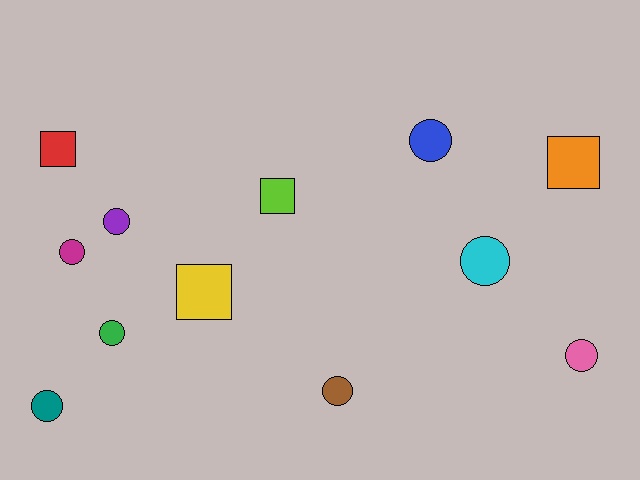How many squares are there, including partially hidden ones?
There are 4 squares.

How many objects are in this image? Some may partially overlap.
There are 12 objects.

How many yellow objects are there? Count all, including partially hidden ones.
There is 1 yellow object.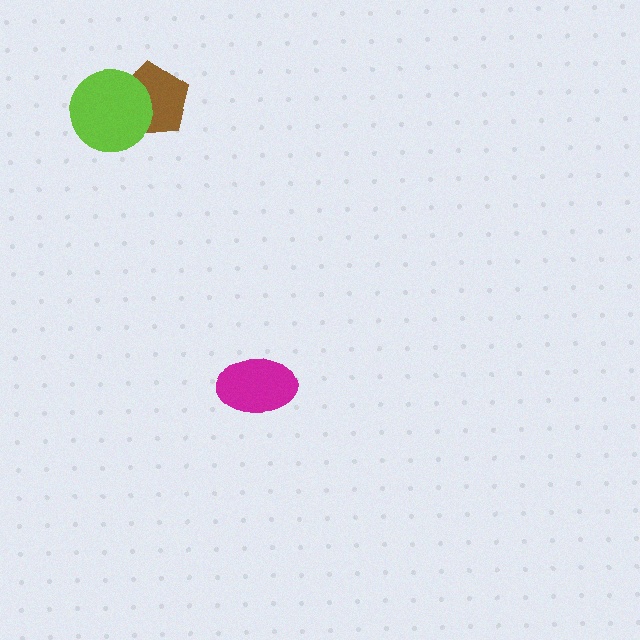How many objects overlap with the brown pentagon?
1 object overlaps with the brown pentagon.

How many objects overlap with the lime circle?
1 object overlaps with the lime circle.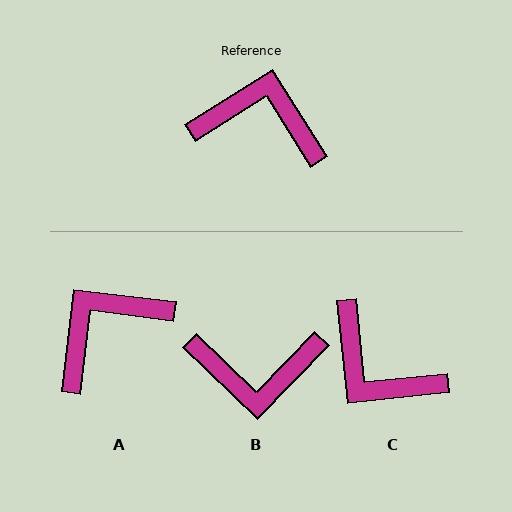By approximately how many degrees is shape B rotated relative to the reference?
Approximately 166 degrees clockwise.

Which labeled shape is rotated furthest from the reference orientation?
B, about 166 degrees away.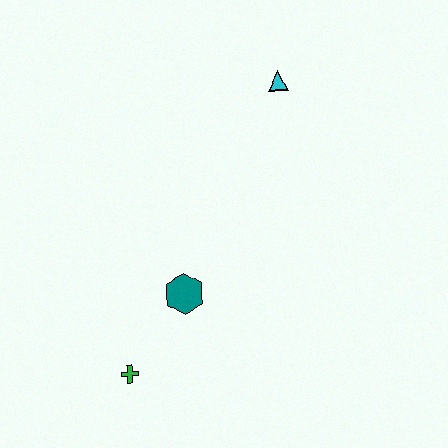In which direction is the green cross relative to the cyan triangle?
The green cross is below the cyan triangle.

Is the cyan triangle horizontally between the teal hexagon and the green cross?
No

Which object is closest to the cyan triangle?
The teal hexagon is closest to the cyan triangle.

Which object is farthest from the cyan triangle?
The green cross is farthest from the cyan triangle.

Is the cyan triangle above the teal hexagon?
Yes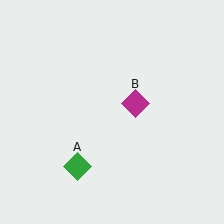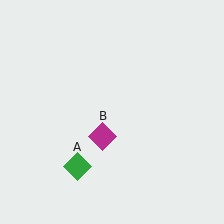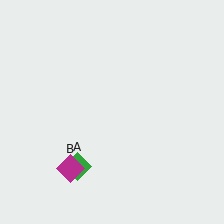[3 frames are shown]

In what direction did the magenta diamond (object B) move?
The magenta diamond (object B) moved down and to the left.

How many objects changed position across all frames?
1 object changed position: magenta diamond (object B).